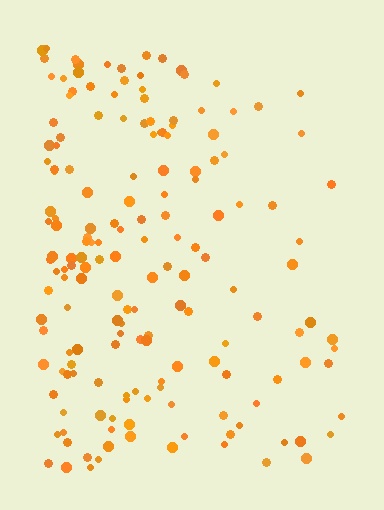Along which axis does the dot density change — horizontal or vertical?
Horizontal.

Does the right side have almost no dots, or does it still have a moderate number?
Still a moderate number, just noticeably fewer than the left.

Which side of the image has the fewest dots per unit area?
The right.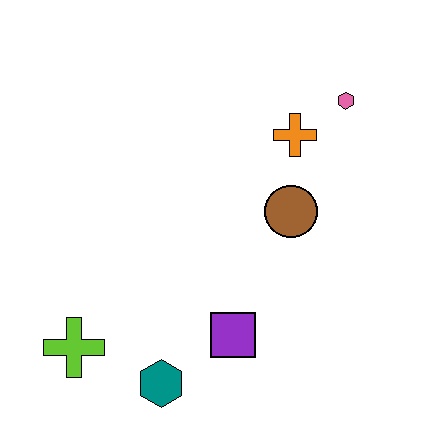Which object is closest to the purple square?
The teal hexagon is closest to the purple square.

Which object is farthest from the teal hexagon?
The pink hexagon is farthest from the teal hexagon.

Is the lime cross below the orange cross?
Yes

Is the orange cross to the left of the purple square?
No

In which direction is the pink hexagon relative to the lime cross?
The pink hexagon is to the right of the lime cross.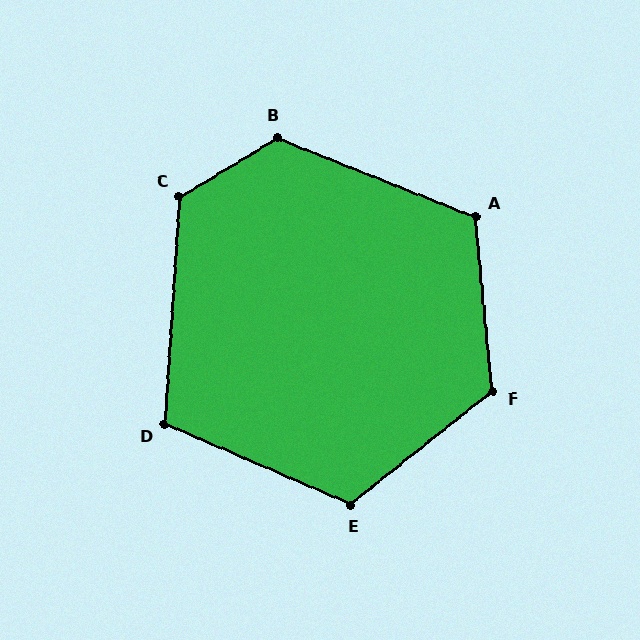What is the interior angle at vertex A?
Approximately 117 degrees (obtuse).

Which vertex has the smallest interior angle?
D, at approximately 110 degrees.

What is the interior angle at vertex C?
Approximately 125 degrees (obtuse).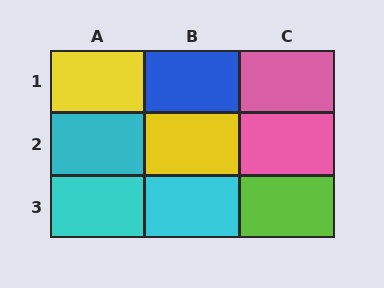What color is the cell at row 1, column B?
Blue.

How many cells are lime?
1 cell is lime.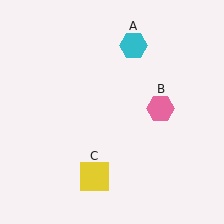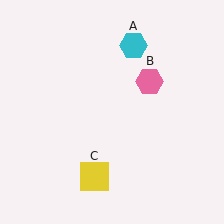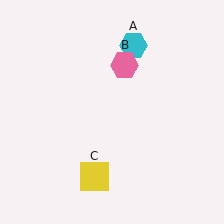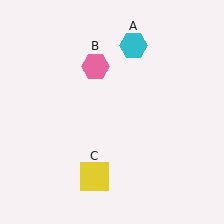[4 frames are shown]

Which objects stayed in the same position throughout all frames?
Cyan hexagon (object A) and yellow square (object C) remained stationary.